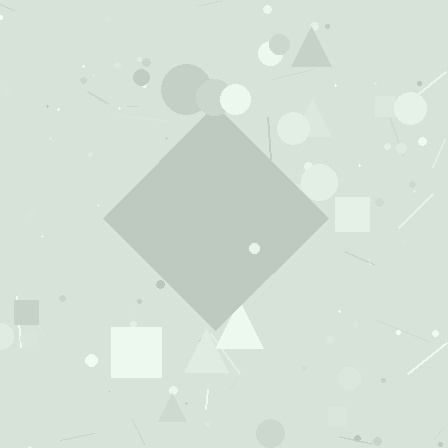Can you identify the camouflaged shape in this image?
The camouflaged shape is a diamond.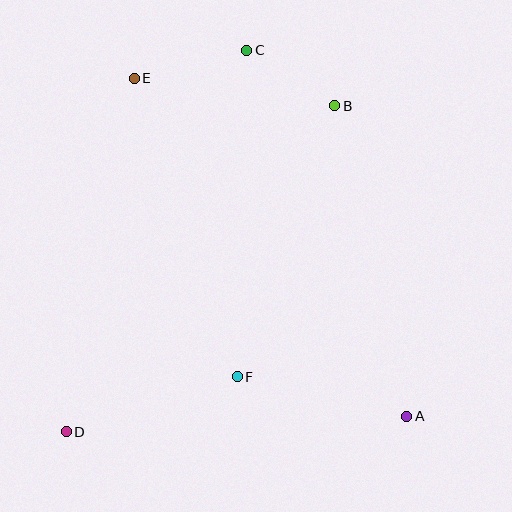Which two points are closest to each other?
Points B and C are closest to each other.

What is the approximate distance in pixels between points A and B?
The distance between A and B is approximately 318 pixels.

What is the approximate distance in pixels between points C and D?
The distance between C and D is approximately 422 pixels.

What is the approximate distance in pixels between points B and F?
The distance between B and F is approximately 288 pixels.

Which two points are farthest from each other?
Points A and E are farthest from each other.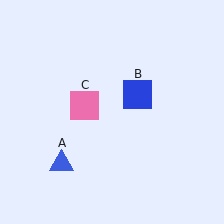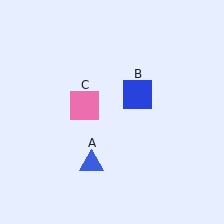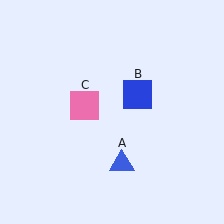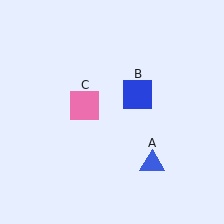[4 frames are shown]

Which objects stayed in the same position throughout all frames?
Blue square (object B) and pink square (object C) remained stationary.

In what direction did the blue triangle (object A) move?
The blue triangle (object A) moved right.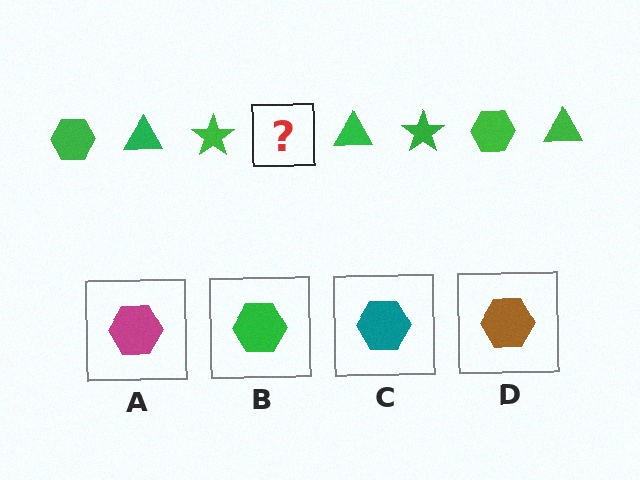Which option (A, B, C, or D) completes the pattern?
B.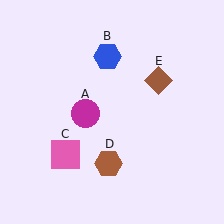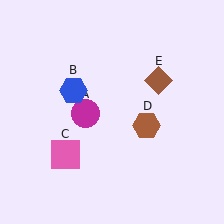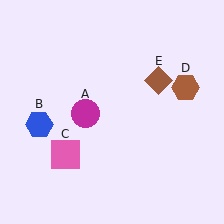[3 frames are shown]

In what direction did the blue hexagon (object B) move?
The blue hexagon (object B) moved down and to the left.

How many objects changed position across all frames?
2 objects changed position: blue hexagon (object B), brown hexagon (object D).